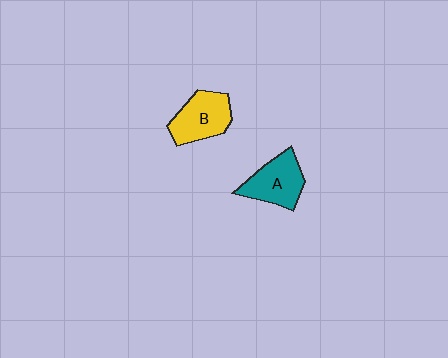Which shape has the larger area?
Shape B (yellow).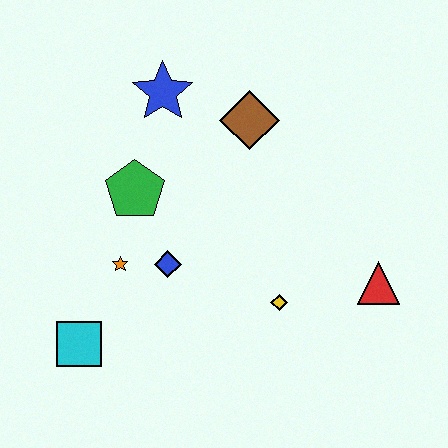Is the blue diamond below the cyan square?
No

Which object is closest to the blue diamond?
The orange star is closest to the blue diamond.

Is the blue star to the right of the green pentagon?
Yes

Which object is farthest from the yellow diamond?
The blue star is farthest from the yellow diamond.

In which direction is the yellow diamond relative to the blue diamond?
The yellow diamond is to the right of the blue diamond.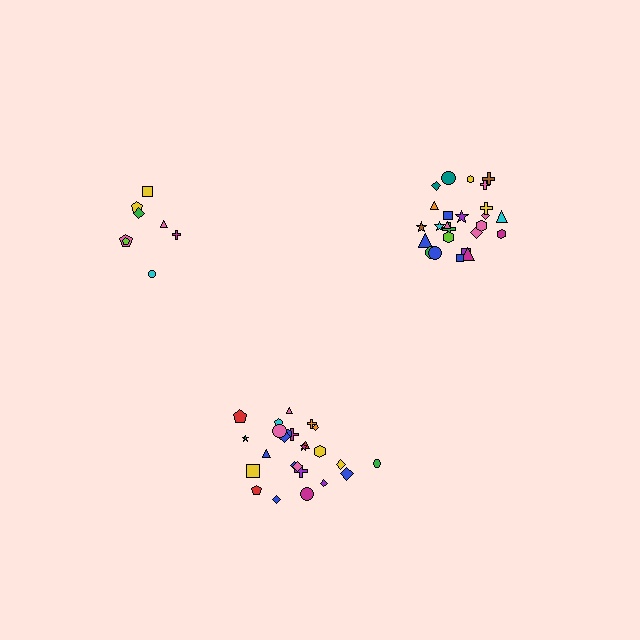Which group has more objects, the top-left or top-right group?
The top-right group.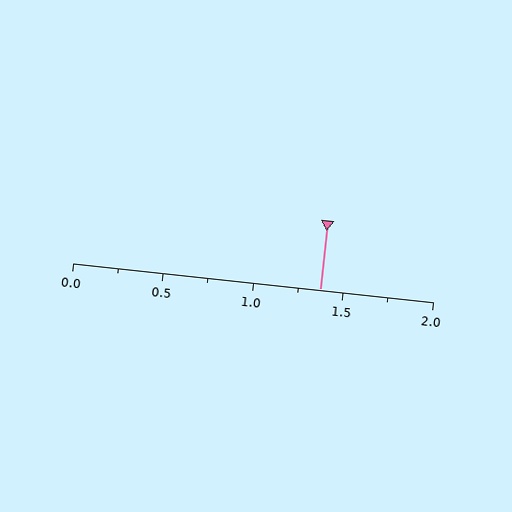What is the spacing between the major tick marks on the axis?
The major ticks are spaced 0.5 apart.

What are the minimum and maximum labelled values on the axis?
The axis runs from 0.0 to 2.0.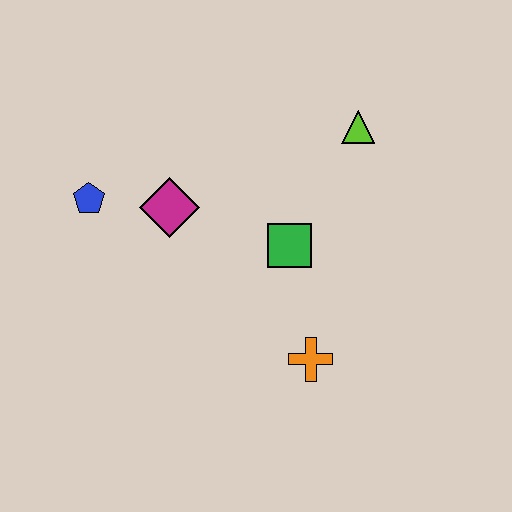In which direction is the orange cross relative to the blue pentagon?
The orange cross is to the right of the blue pentagon.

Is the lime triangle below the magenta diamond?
No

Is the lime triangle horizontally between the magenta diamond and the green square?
No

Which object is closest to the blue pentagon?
The magenta diamond is closest to the blue pentagon.